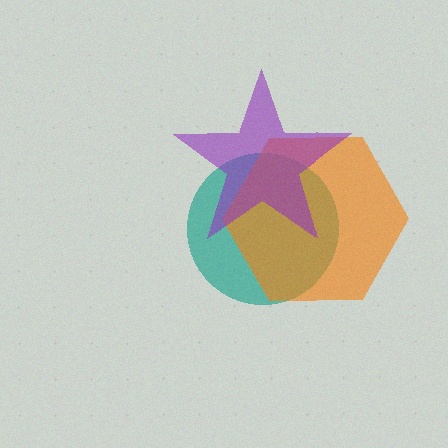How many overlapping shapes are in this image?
There are 3 overlapping shapes in the image.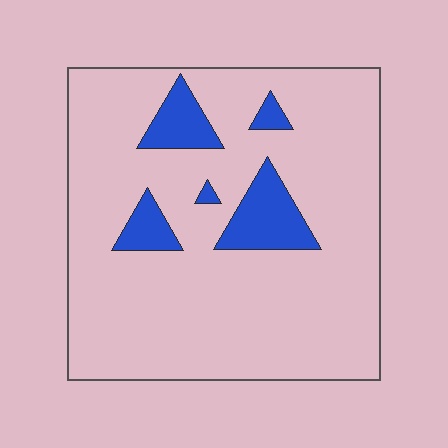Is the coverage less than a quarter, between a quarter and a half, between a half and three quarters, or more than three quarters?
Less than a quarter.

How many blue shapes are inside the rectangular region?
5.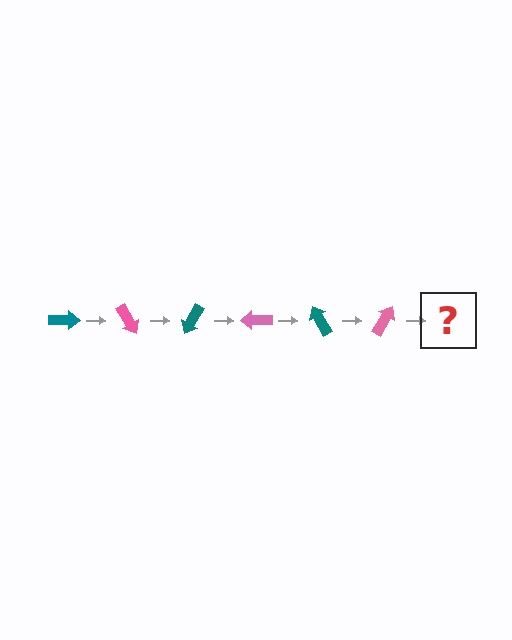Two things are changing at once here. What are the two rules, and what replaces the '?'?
The two rules are that it rotates 60 degrees each step and the color cycles through teal and pink. The '?' should be a teal arrow, rotated 360 degrees from the start.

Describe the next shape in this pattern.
It should be a teal arrow, rotated 360 degrees from the start.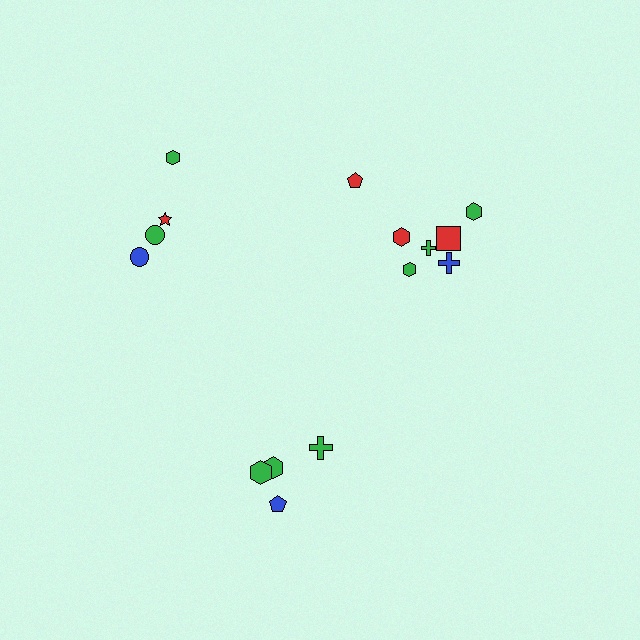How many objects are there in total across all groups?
There are 15 objects.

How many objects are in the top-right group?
There are 7 objects.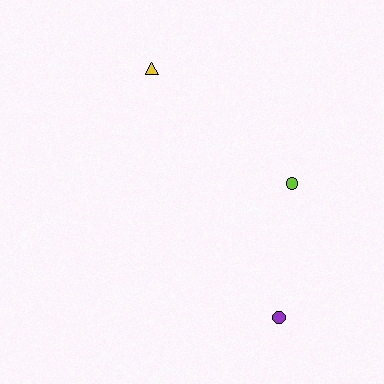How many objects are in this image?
There are 3 objects.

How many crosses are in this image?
There are no crosses.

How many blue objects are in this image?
There are no blue objects.